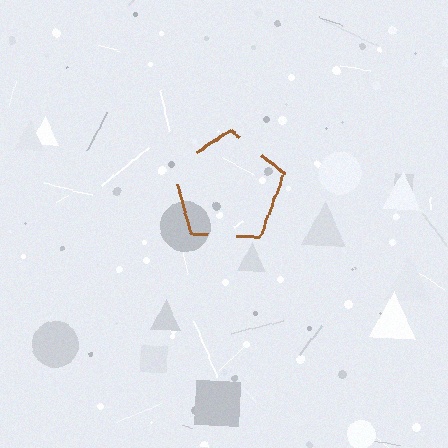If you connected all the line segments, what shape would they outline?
They would outline a pentagon.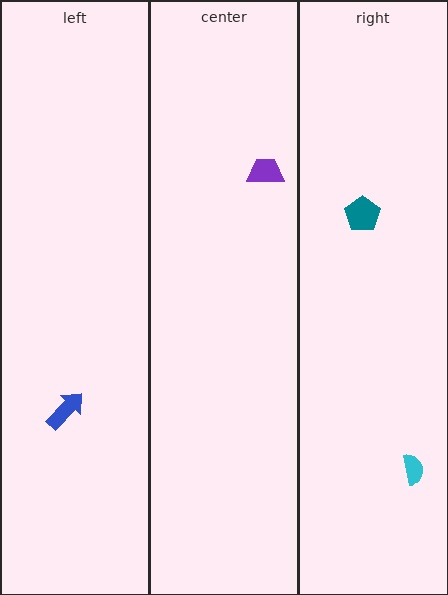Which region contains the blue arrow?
The left region.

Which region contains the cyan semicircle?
The right region.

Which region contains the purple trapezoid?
The center region.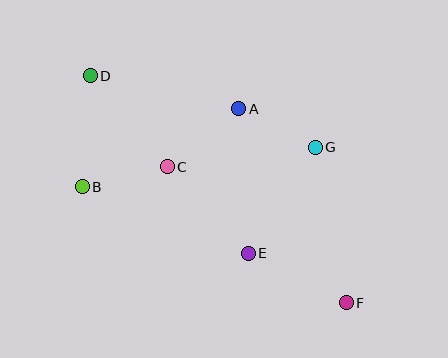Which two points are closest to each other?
Points A and G are closest to each other.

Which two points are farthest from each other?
Points D and F are farthest from each other.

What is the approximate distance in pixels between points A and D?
The distance between A and D is approximately 152 pixels.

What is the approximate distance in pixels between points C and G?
The distance between C and G is approximately 149 pixels.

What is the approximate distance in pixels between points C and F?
The distance between C and F is approximately 225 pixels.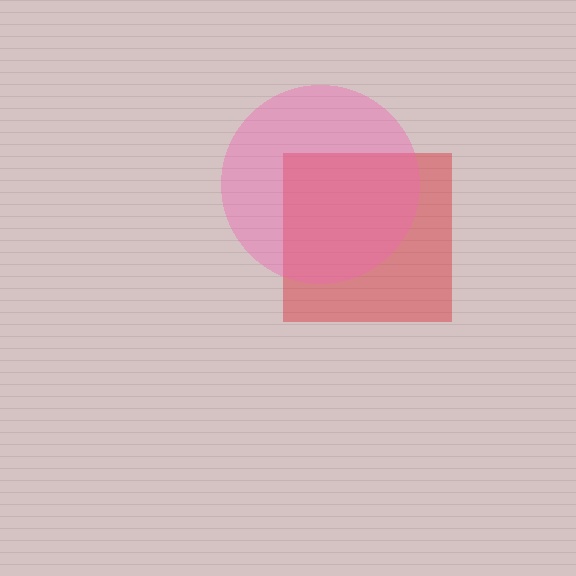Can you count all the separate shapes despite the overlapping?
Yes, there are 2 separate shapes.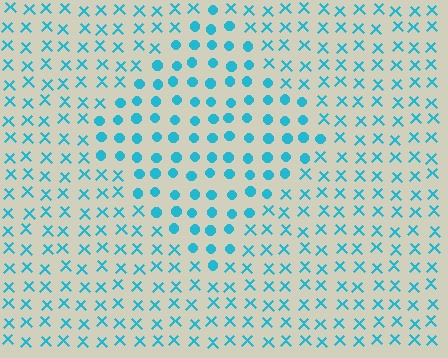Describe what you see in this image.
The image is filled with small cyan elements arranged in a uniform grid. A diamond-shaped region contains circles, while the surrounding area contains X marks. The boundary is defined purely by the change in element shape.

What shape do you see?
I see a diamond.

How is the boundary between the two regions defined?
The boundary is defined by a change in element shape: circles inside vs. X marks outside. All elements share the same color and spacing.